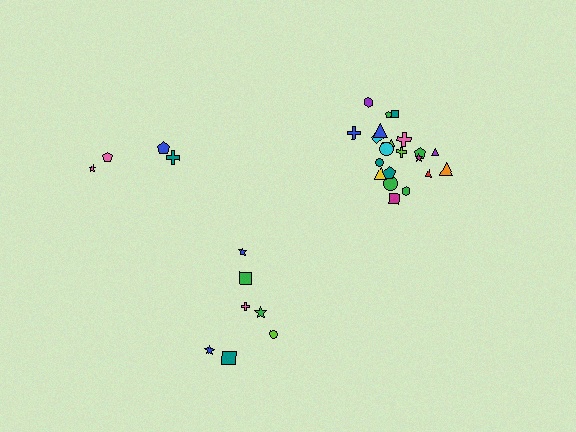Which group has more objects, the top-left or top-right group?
The top-right group.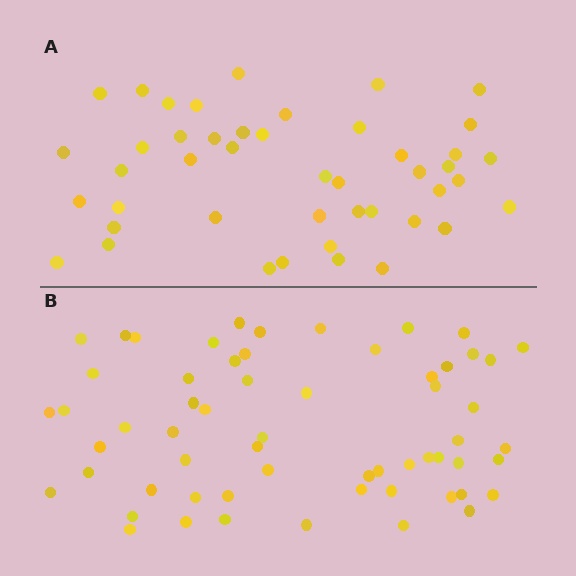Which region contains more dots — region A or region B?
Region B (the bottom region) has more dots.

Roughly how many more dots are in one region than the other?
Region B has approximately 15 more dots than region A.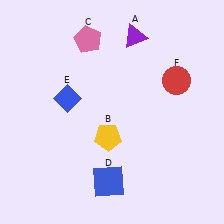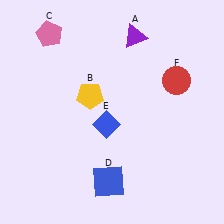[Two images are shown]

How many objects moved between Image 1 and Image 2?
3 objects moved between the two images.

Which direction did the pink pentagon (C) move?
The pink pentagon (C) moved left.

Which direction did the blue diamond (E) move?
The blue diamond (E) moved right.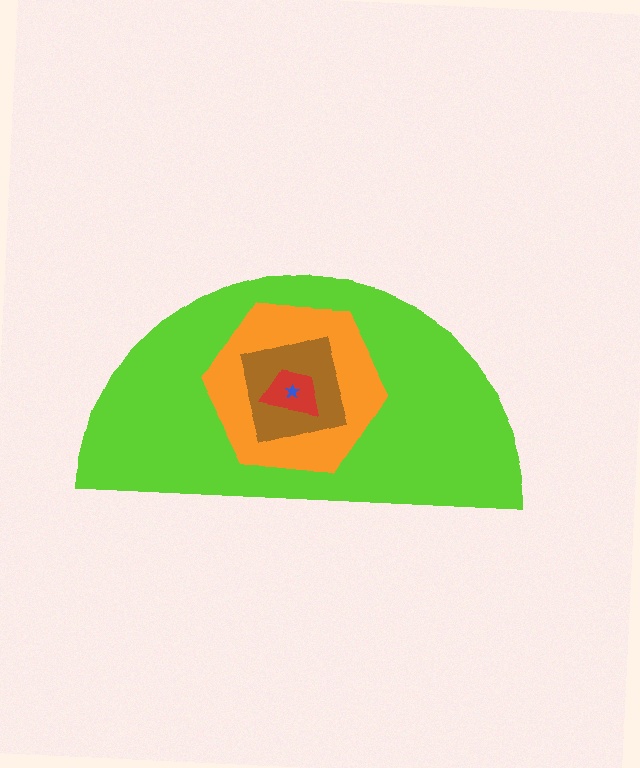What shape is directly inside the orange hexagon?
The brown square.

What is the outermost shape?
The lime semicircle.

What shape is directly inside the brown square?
The red trapezoid.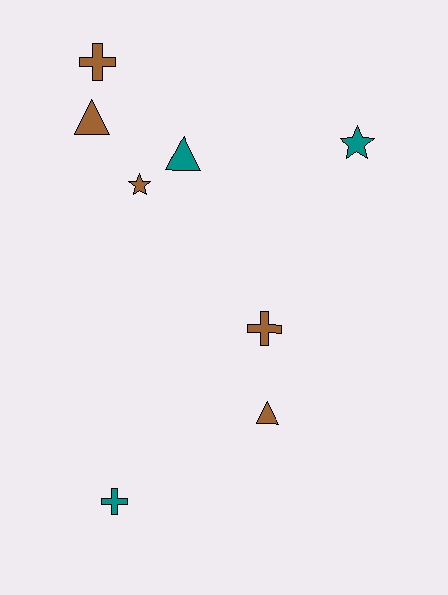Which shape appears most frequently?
Cross, with 3 objects.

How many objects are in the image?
There are 8 objects.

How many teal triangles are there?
There is 1 teal triangle.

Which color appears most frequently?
Brown, with 5 objects.